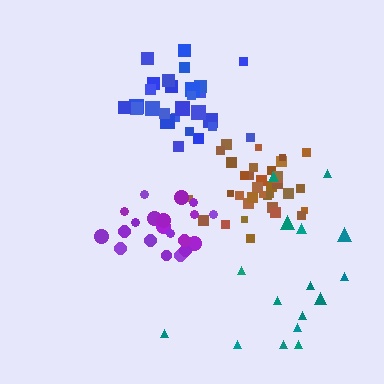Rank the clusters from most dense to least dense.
brown, blue, purple, teal.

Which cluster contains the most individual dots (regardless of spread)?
Brown (35).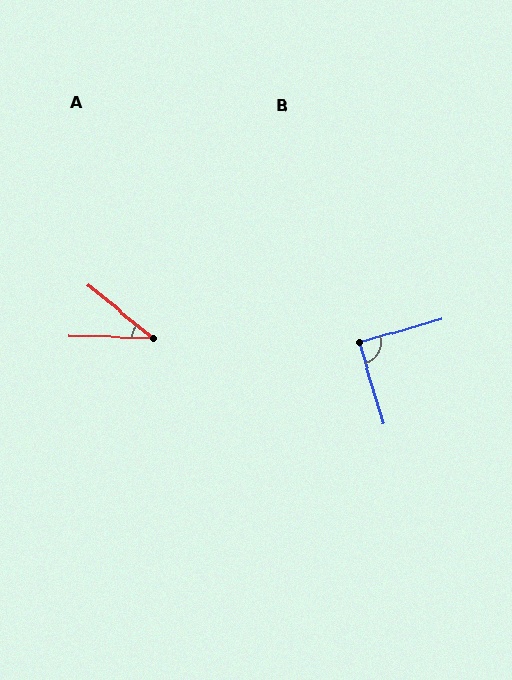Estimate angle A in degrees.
Approximately 38 degrees.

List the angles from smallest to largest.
A (38°), B (89°).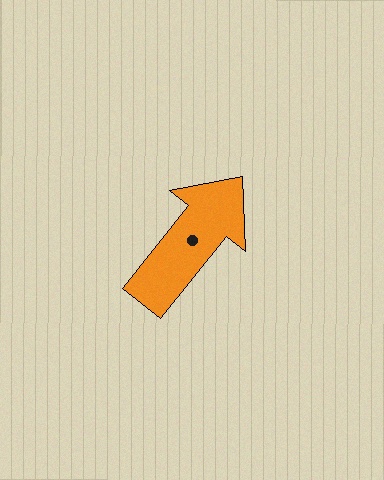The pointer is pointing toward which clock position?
Roughly 1 o'clock.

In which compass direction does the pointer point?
Northeast.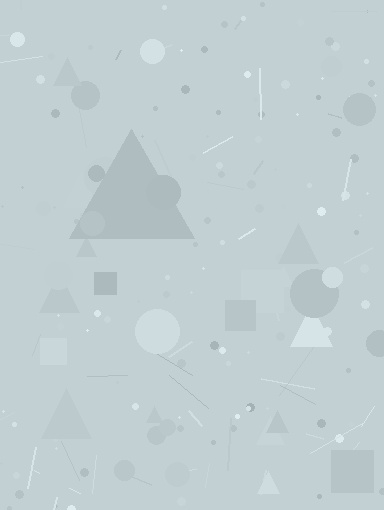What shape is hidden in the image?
A triangle is hidden in the image.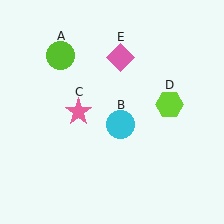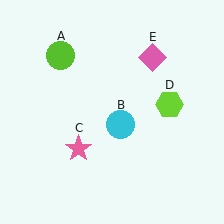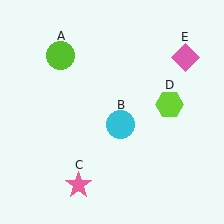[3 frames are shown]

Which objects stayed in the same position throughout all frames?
Lime circle (object A) and cyan circle (object B) and lime hexagon (object D) remained stationary.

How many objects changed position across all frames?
2 objects changed position: pink star (object C), pink diamond (object E).